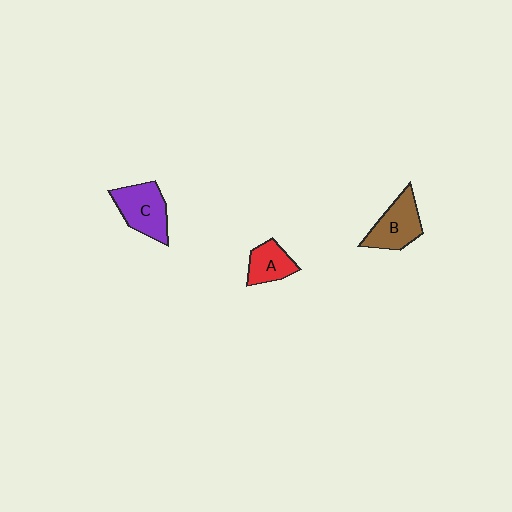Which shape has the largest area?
Shape C (purple).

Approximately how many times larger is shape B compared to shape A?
Approximately 1.4 times.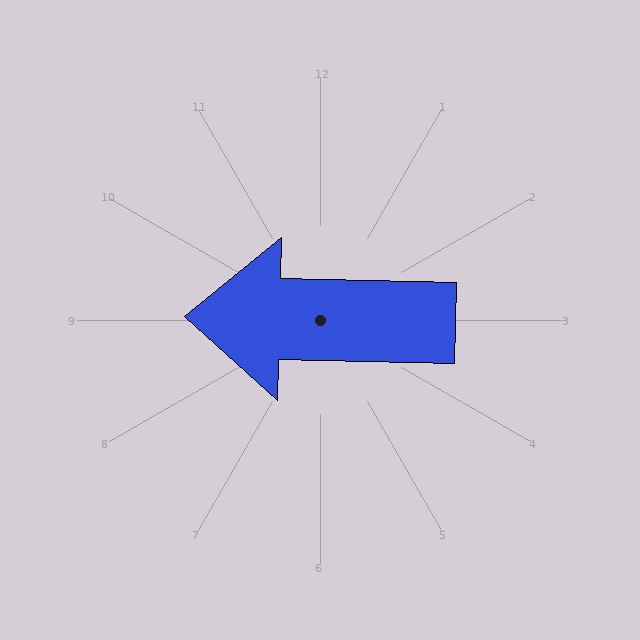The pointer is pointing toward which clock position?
Roughly 9 o'clock.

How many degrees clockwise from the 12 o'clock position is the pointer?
Approximately 271 degrees.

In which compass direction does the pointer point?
West.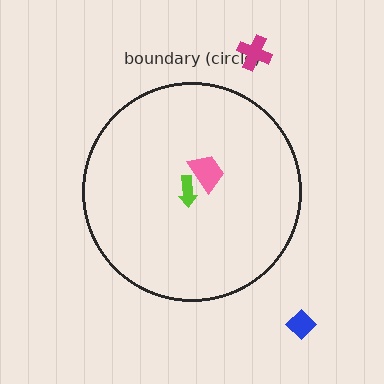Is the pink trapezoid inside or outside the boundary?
Inside.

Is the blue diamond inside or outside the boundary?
Outside.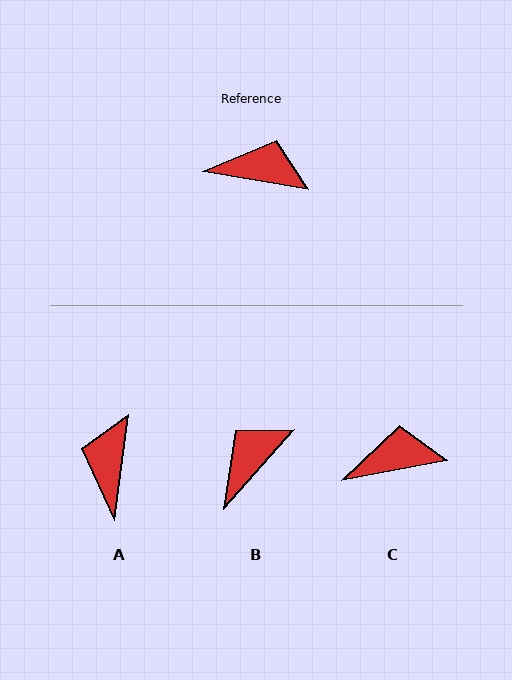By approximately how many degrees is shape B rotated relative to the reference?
Approximately 58 degrees counter-clockwise.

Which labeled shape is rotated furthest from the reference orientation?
A, about 92 degrees away.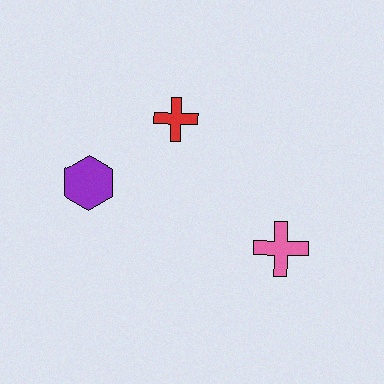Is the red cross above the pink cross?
Yes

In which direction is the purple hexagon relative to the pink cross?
The purple hexagon is to the left of the pink cross.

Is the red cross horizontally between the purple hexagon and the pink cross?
Yes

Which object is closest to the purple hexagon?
The red cross is closest to the purple hexagon.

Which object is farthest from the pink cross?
The purple hexagon is farthest from the pink cross.